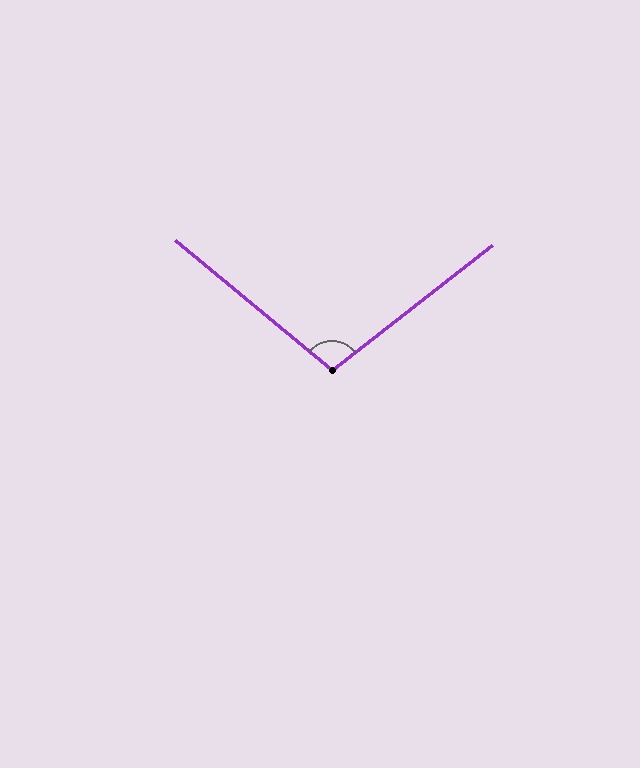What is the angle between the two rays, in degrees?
Approximately 102 degrees.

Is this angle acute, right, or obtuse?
It is obtuse.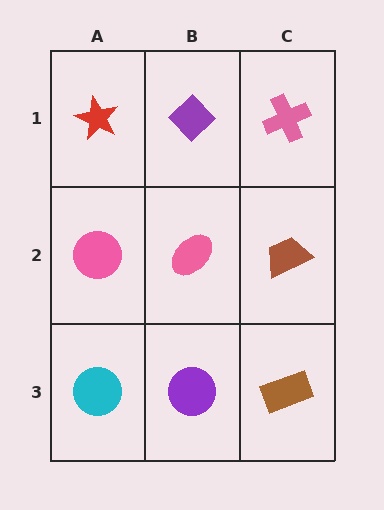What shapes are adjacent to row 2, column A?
A red star (row 1, column A), a cyan circle (row 3, column A), a pink ellipse (row 2, column B).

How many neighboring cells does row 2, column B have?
4.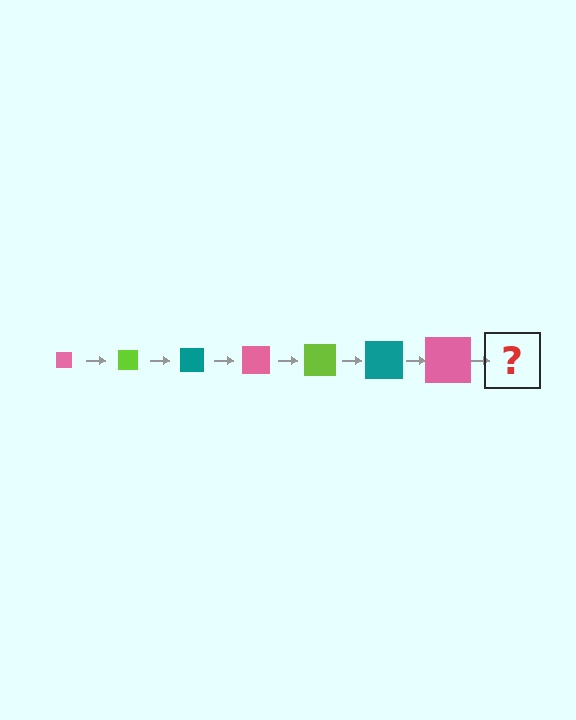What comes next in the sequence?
The next element should be a lime square, larger than the previous one.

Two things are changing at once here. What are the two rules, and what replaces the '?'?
The two rules are that the square grows larger each step and the color cycles through pink, lime, and teal. The '?' should be a lime square, larger than the previous one.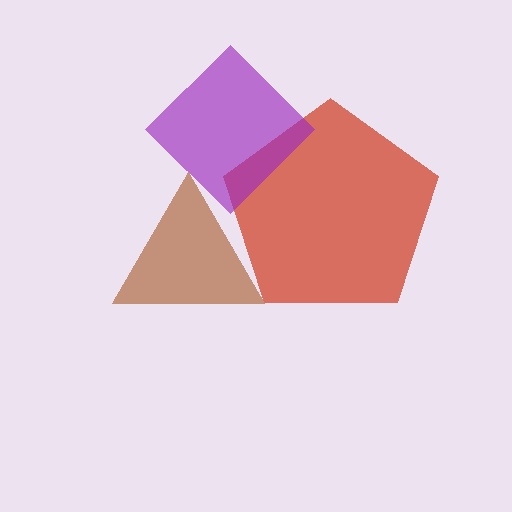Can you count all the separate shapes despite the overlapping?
Yes, there are 3 separate shapes.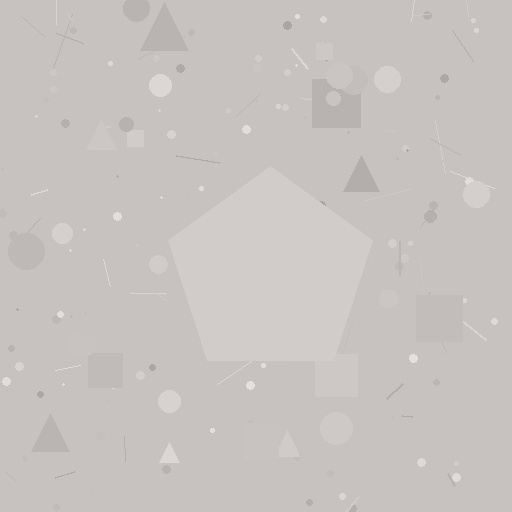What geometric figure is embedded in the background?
A pentagon is embedded in the background.